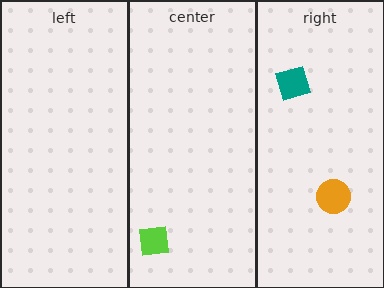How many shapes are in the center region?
1.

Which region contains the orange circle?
The right region.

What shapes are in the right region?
The orange circle, the teal square.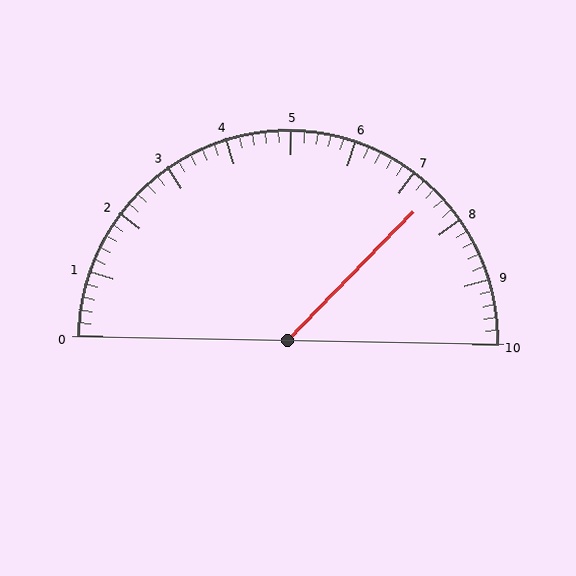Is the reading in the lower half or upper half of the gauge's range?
The reading is in the upper half of the range (0 to 10).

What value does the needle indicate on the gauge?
The needle indicates approximately 7.4.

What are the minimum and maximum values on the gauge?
The gauge ranges from 0 to 10.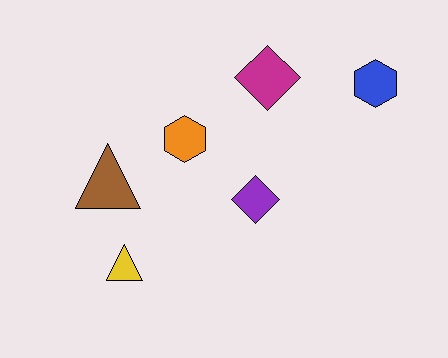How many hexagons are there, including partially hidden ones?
There are 2 hexagons.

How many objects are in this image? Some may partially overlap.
There are 6 objects.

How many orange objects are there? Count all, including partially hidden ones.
There is 1 orange object.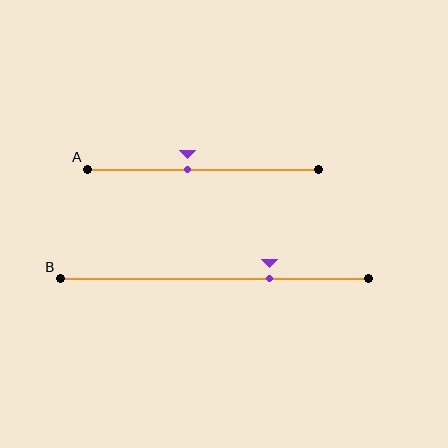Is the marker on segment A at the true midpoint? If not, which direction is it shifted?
No, the marker on segment A is shifted to the left by about 7% of the segment length.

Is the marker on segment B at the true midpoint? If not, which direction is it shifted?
No, the marker on segment B is shifted to the right by about 18% of the segment length.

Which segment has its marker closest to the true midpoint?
Segment A has its marker closest to the true midpoint.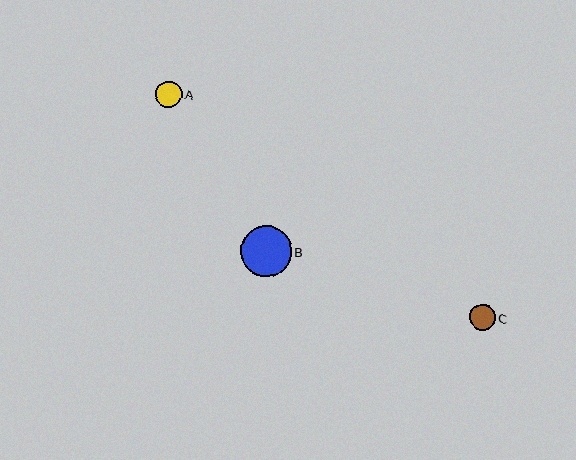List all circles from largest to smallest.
From largest to smallest: B, A, C.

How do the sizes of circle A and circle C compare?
Circle A and circle C are approximately the same size.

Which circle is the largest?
Circle B is the largest with a size of approximately 51 pixels.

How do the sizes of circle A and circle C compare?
Circle A and circle C are approximately the same size.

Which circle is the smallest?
Circle C is the smallest with a size of approximately 26 pixels.